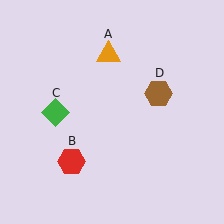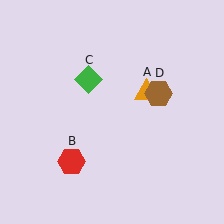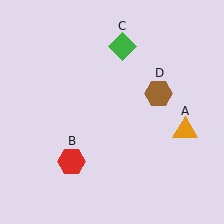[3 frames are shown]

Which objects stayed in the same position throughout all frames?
Red hexagon (object B) and brown hexagon (object D) remained stationary.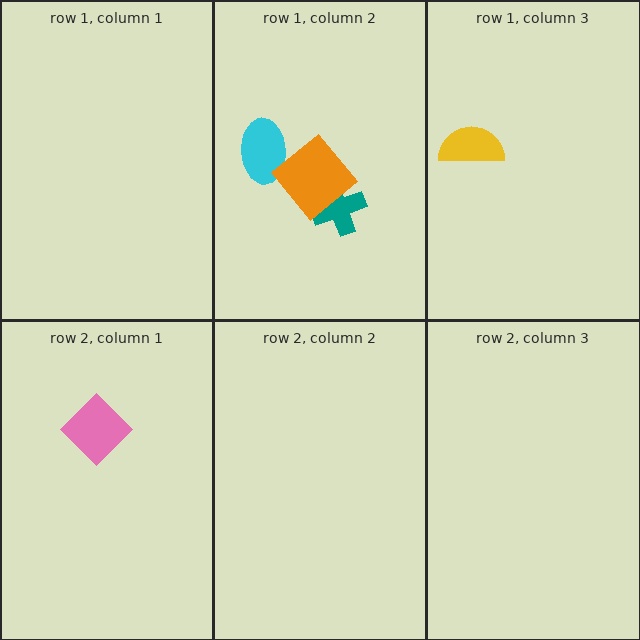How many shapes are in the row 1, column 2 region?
3.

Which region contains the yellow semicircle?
The row 1, column 3 region.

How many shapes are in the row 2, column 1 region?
1.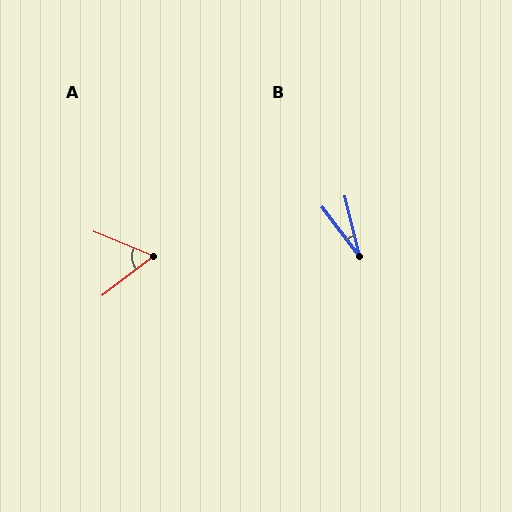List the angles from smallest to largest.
B (23°), A (60°).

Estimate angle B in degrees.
Approximately 23 degrees.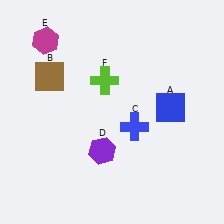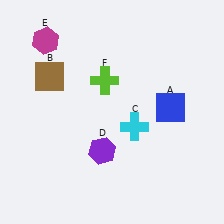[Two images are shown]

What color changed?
The cross (C) changed from blue in Image 1 to cyan in Image 2.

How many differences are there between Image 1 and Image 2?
There is 1 difference between the two images.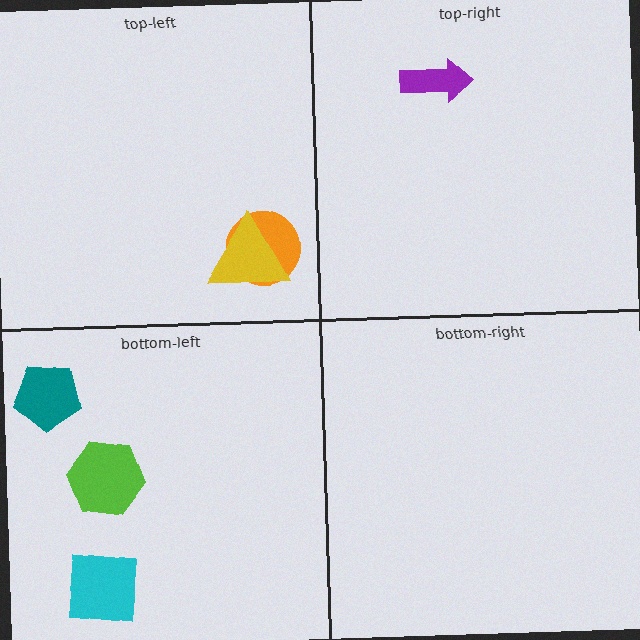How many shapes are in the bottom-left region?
3.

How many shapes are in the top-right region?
1.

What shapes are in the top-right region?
The purple arrow.